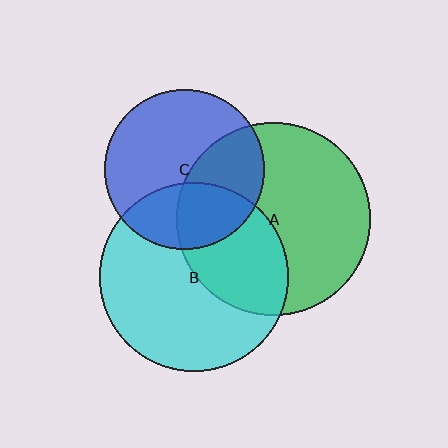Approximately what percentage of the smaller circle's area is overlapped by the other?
Approximately 30%.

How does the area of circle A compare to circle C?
Approximately 1.5 times.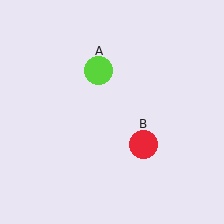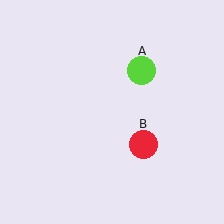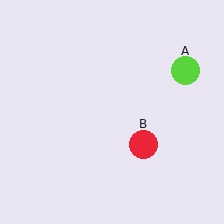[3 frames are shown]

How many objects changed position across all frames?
1 object changed position: lime circle (object A).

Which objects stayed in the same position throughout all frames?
Red circle (object B) remained stationary.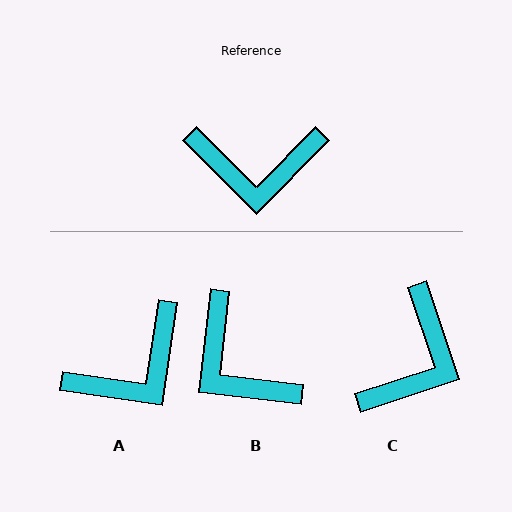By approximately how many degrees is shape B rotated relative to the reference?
Approximately 52 degrees clockwise.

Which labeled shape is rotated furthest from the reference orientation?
C, about 63 degrees away.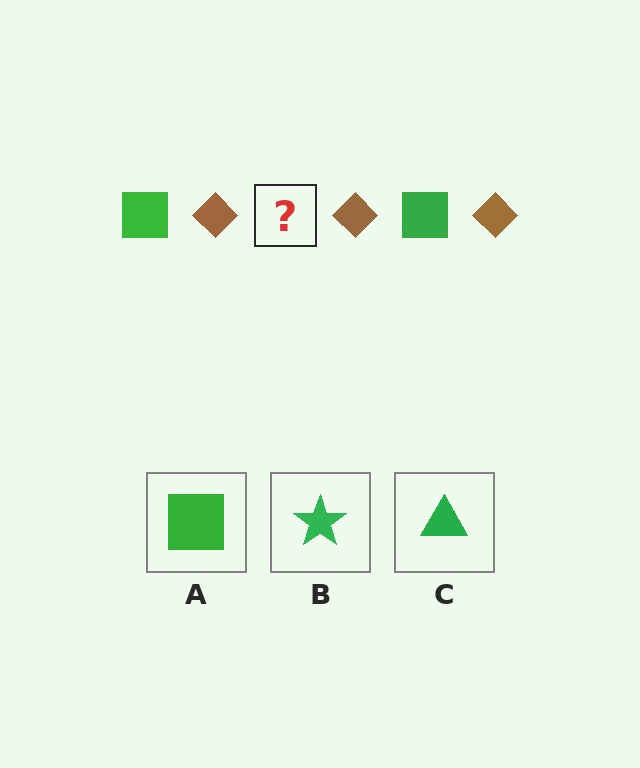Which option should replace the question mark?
Option A.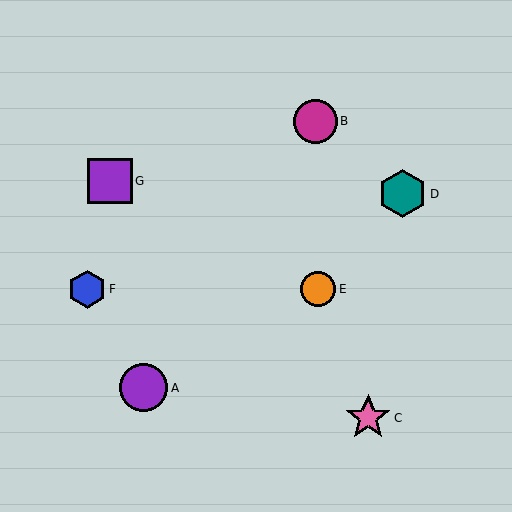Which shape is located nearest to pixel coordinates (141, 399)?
The purple circle (labeled A) at (144, 388) is nearest to that location.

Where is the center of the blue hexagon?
The center of the blue hexagon is at (87, 289).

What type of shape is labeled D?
Shape D is a teal hexagon.